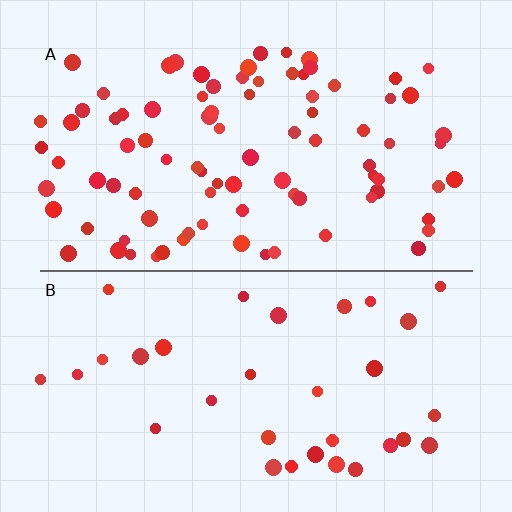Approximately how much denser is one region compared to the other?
Approximately 2.6× — region A over region B.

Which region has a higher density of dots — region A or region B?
A (the top).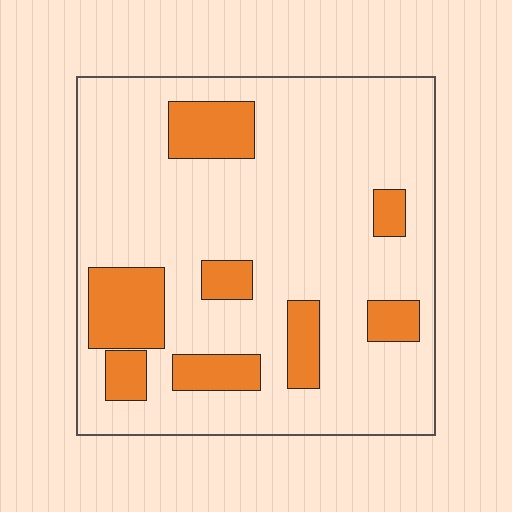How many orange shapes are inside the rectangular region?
8.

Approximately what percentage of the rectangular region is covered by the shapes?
Approximately 20%.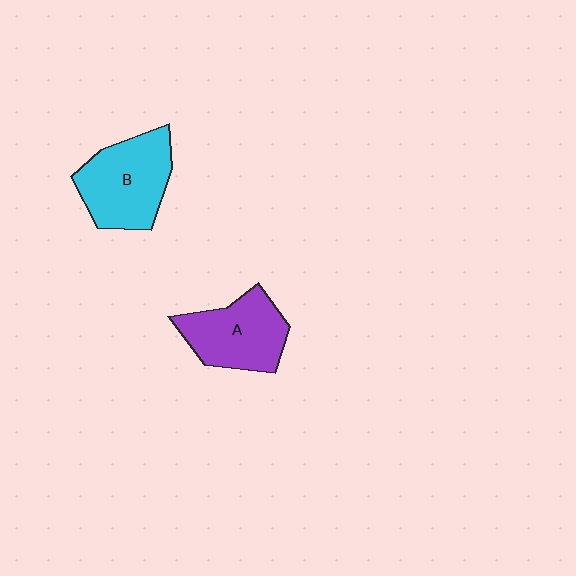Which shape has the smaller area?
Shape A (purple).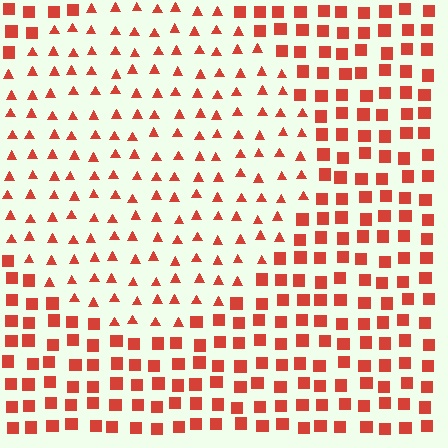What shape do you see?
I see a circle.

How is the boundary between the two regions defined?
The boundary is defined by a change in element shape: triangles inside vs. squares outside. All elements share the same color and spacing.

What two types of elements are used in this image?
The image uses triangles inside the circle region and squares outside it.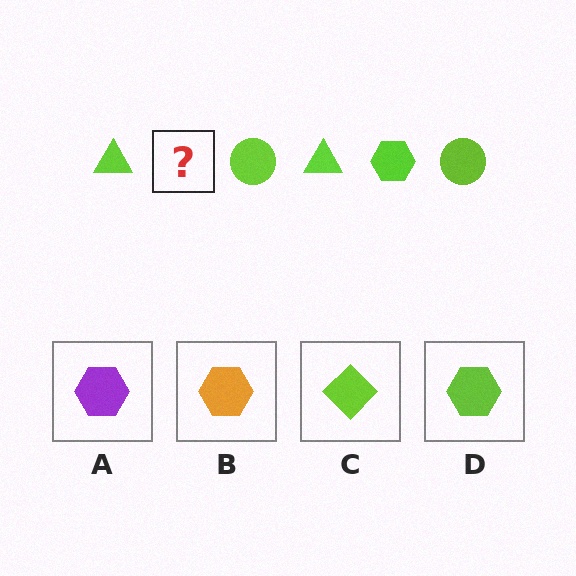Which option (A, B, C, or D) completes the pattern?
D.